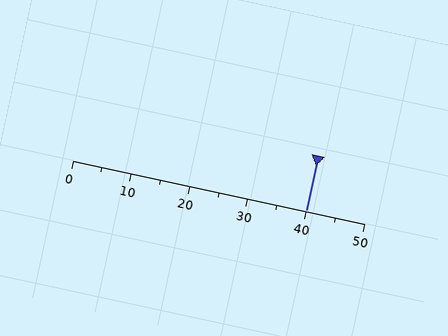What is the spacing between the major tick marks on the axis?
The major ticks are spaced 10 apart.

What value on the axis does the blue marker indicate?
The marker indicates approximately 40.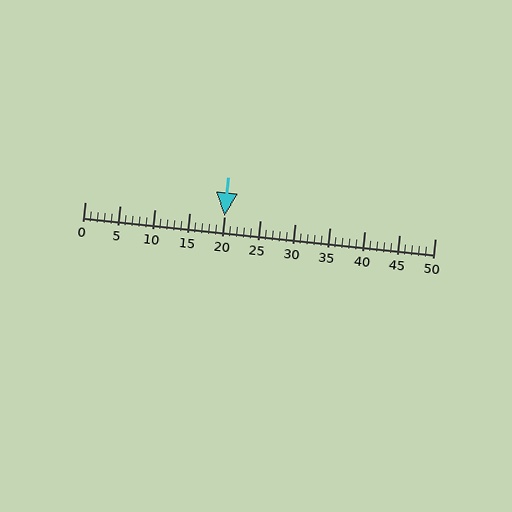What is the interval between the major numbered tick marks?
The major tick marks are spaced 5 units apart.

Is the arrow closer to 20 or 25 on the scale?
The arrow is closer to 20.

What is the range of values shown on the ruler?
The ruler shows values from 0 to 50.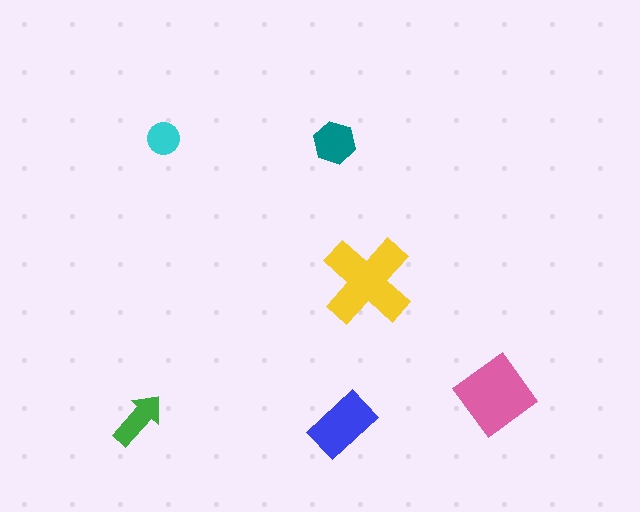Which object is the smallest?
The cyan circle.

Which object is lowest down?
The blue rectangle is bottommost.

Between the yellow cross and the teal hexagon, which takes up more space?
The yellow cross.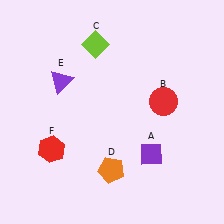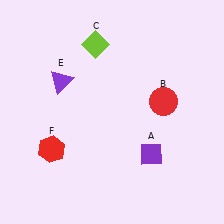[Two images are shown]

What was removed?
The orange pentagon (D) was removed in Image 2.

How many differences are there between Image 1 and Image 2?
There is 1 difference between the two images.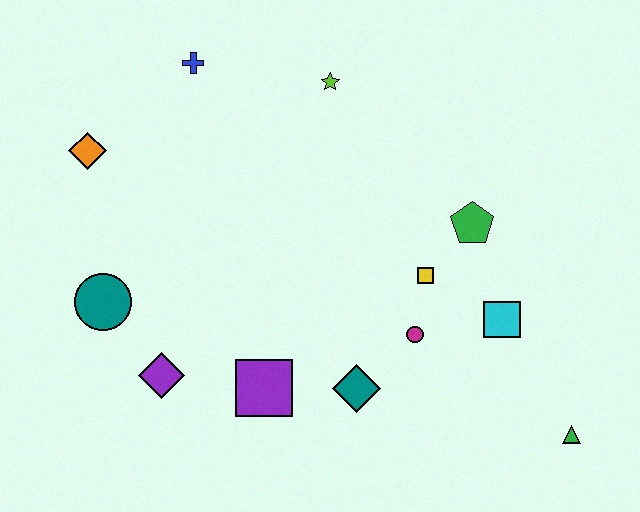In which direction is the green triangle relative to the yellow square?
The green triangle is below the yellow square.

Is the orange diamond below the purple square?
No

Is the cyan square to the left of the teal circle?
No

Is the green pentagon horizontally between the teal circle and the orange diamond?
No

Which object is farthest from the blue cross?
The green triangle is farthest from the blue cross.